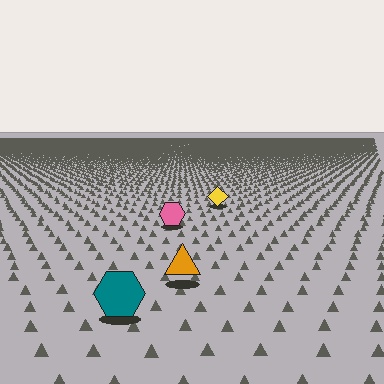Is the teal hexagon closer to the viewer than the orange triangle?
Yes. The teal hexagon is closer — you can tell from the texture gradient: the ground texture is coarser near it.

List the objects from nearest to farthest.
From nearest to farthest: the teal hexagon, the orange triangle, the pink hexagon, the yellow diamond.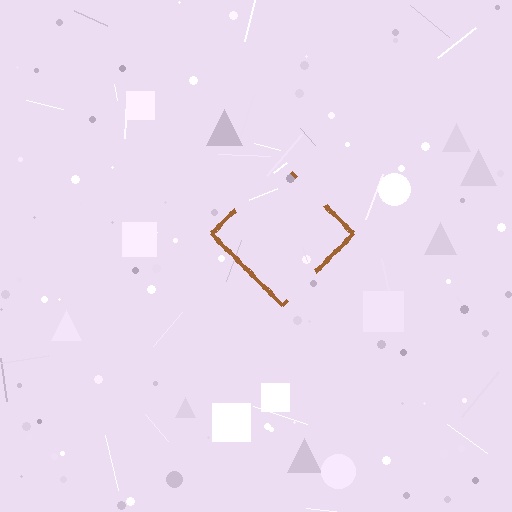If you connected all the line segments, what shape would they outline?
They would outline a diamond.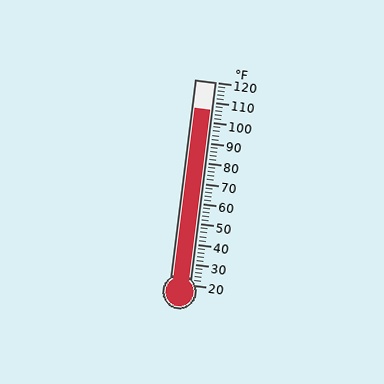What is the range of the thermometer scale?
The thermometer scale ranges from 20°F to 120°F.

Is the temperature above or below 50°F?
The temperature is above 50°F.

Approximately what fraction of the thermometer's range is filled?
The thermometer is filled to approximately 85% of its range.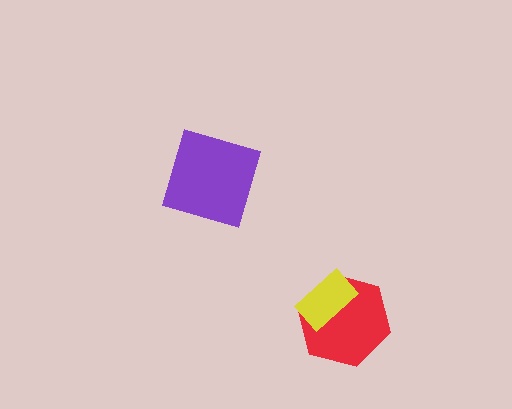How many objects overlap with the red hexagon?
1 object overlaps with the red hexagon.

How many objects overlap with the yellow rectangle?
1 object overlaps with the yellow rectangle.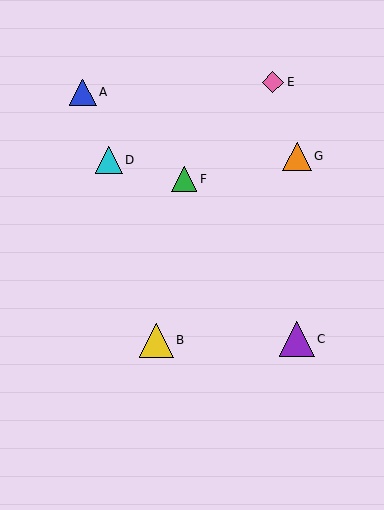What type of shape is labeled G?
Shape G is an orange triangle.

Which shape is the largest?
The purple triangle (labeled C) is the largest.